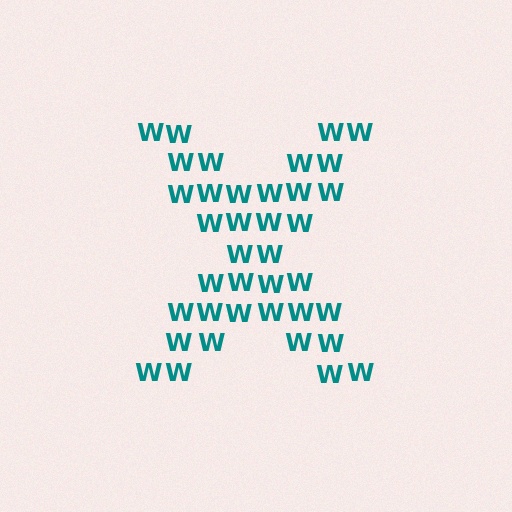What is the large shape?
The large shape is the letter X.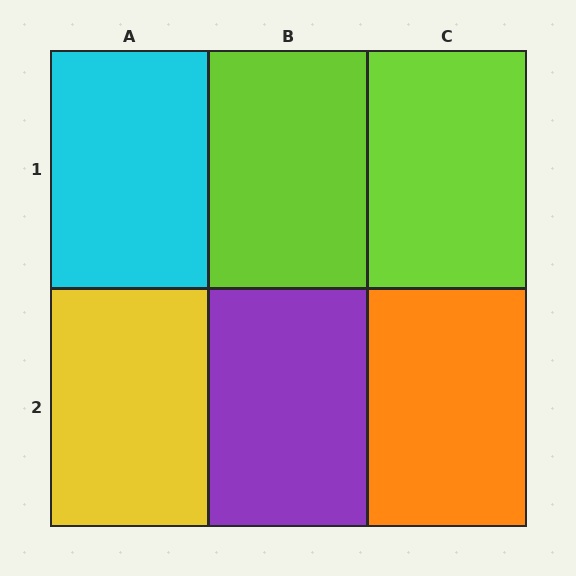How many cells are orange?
1 cell is orange.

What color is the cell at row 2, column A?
Yellow.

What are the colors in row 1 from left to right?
Cyan, lime, lime.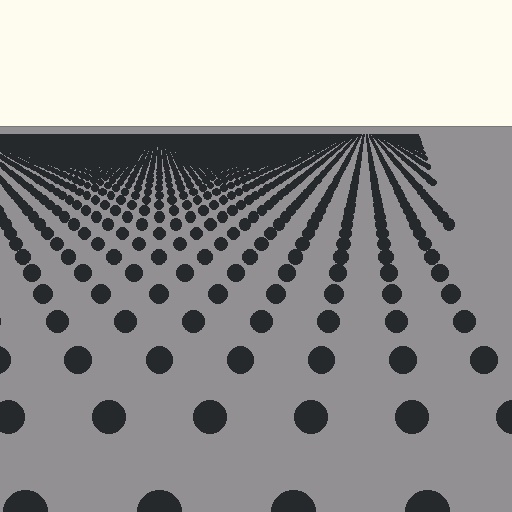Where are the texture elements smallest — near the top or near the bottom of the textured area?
Near the top.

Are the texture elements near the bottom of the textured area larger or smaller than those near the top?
Larger. Near the bottom, elements are closer to the viewer and appear at a bigger on-screen size.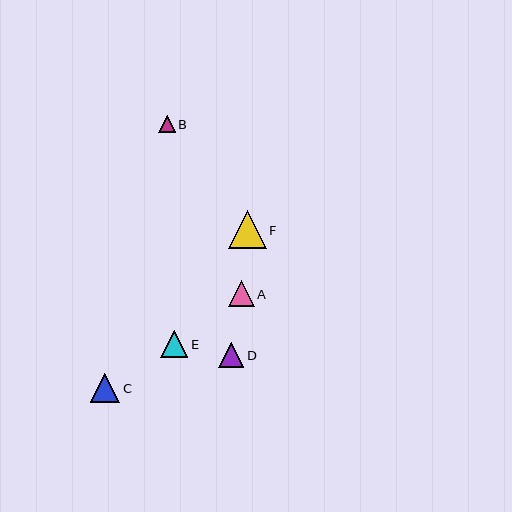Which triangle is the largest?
Triangle F is the largest with a size of approximately 38 pixels.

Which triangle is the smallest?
Triangle B is the smallest with a size of approximately 17 pixels.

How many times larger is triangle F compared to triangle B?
Triangle F is approximately 2.3 times the size of triangle B.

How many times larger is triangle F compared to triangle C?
Triangle F is approximately 1.3 times the size of triangle C.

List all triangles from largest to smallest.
From largest to smallest: F, C, E, A, D, B.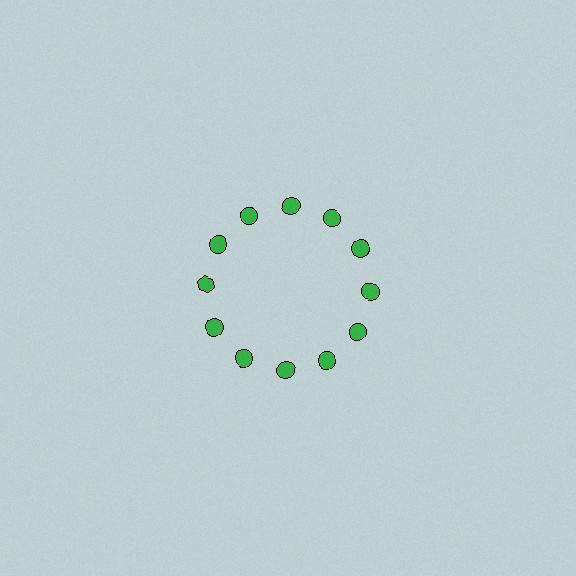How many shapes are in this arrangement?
There are 12 shapes arranged in a ring pattern.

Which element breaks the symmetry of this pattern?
The green hexagon at roughly the 9 o'clock position breaks the symmetry. All other shapes are green circles.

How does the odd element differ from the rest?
It has a different shape: hexagon instead of circle.